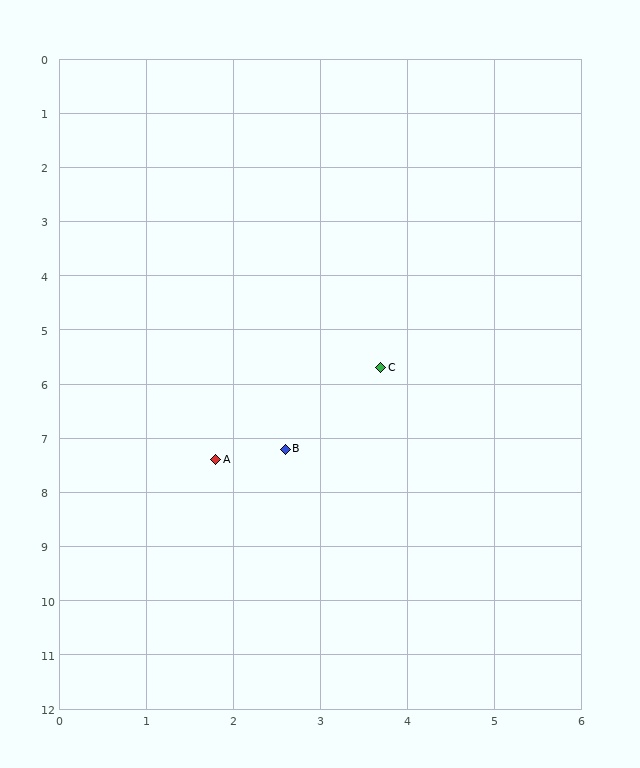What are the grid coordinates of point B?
Point B is at approximately (2.6, 7.2).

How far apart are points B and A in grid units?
Points B and A are about 0.8 grid units apart.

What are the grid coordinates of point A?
Point A is at approximately (1.8, 7.4).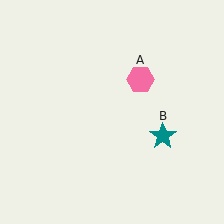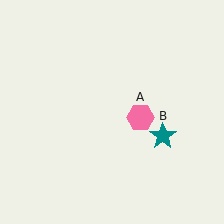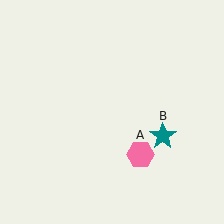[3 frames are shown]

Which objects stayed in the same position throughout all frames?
Teal star (object B) remained stationary.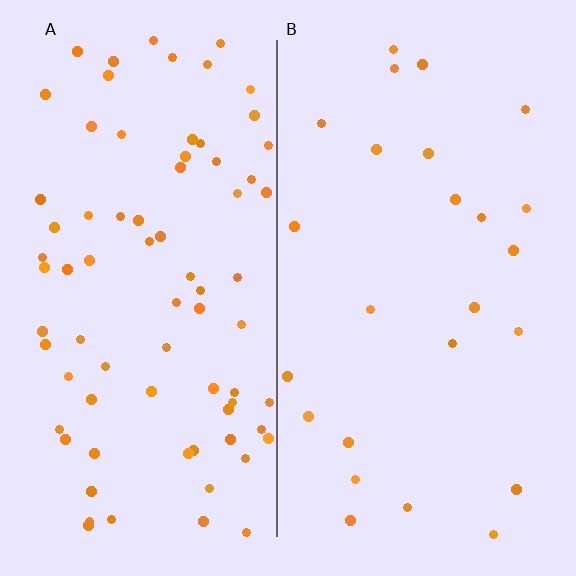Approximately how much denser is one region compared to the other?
Approximately 3.1× — region A over region B.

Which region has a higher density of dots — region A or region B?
A (the left).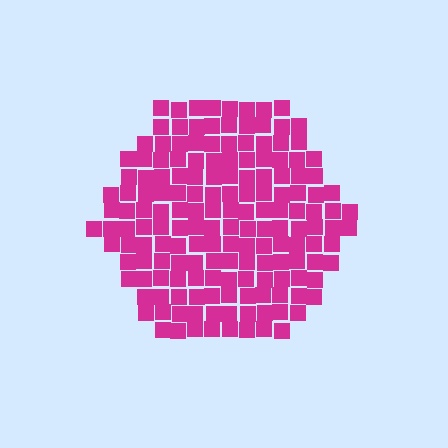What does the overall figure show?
The overall figure shows a hexagon.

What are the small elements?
The small elements are squares.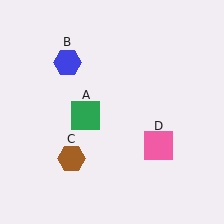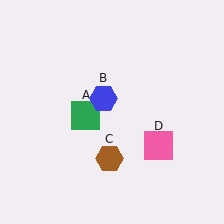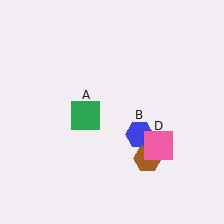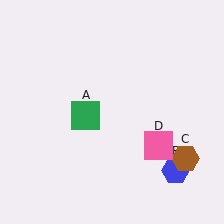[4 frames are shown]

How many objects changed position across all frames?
2 objects changed position: blue hexagon (object B), brown hexagon (object C).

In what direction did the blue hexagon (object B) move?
The blue hexagon (object B) moved down and to the right.